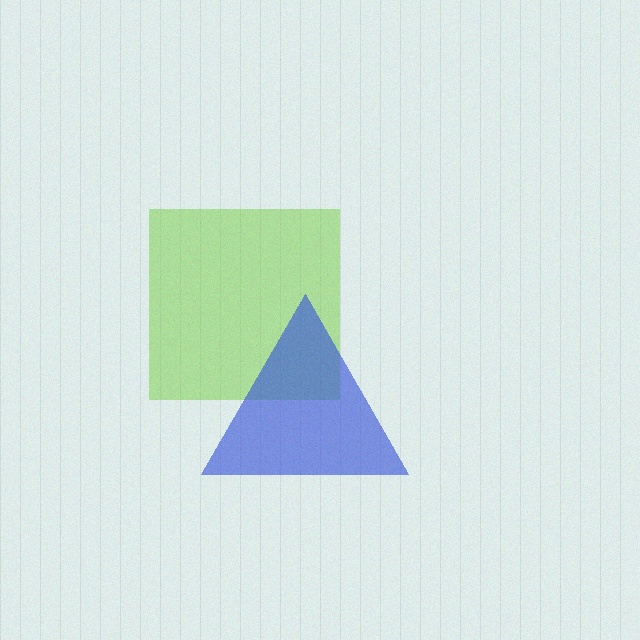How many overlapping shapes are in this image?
There are 2 overlapping shapes in the image.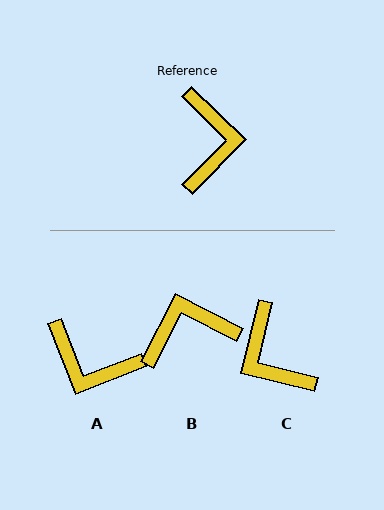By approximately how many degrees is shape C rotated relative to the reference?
Approximately 149 degrees clockwise.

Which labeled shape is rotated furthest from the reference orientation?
C, about 149 degrees away.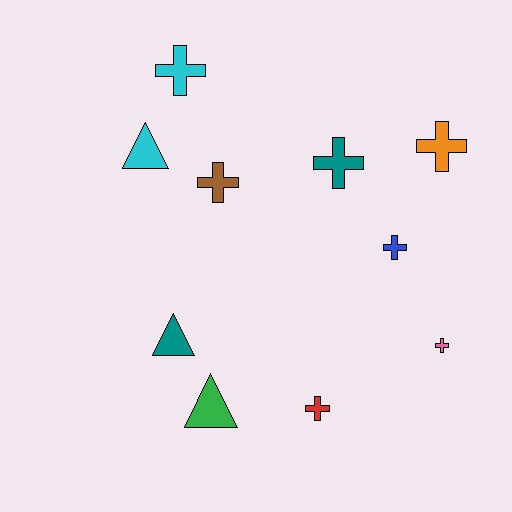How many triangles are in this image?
There are 3 triangles.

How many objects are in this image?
There are 10 objects.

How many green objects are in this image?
There is 1 green object.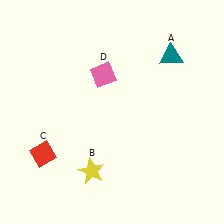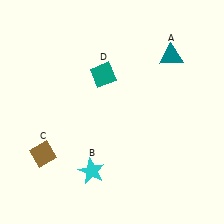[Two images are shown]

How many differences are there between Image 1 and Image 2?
There are 3 differences between the two images.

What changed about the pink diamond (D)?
In Image 1, D is pink. In Image 2, it changed to teal.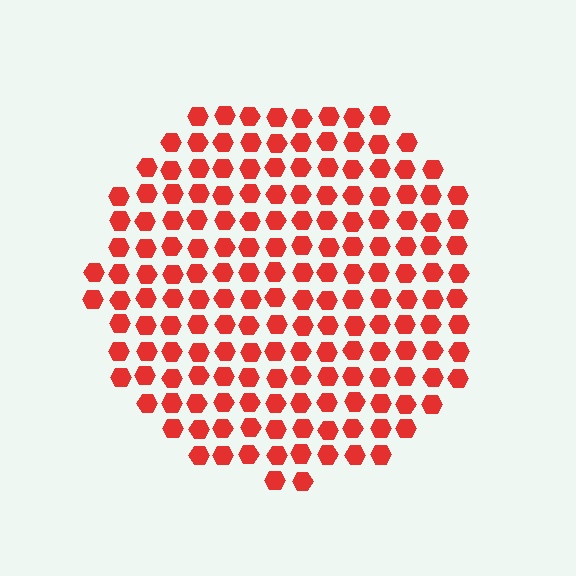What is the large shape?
The large shape is a circle.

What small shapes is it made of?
It is made of small hexagons.